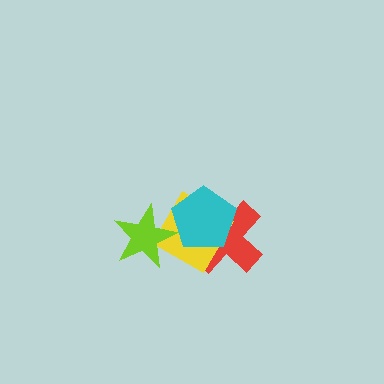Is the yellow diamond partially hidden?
Yes, it is partially covered by another shape.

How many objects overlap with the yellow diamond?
3 objects overlap with the yellow diamond.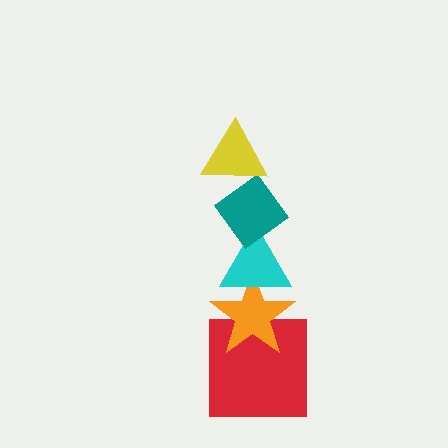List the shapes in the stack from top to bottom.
From top to bottom: the yellow triangle, the teal diamond, the cyan triangle, the orange star, the red square.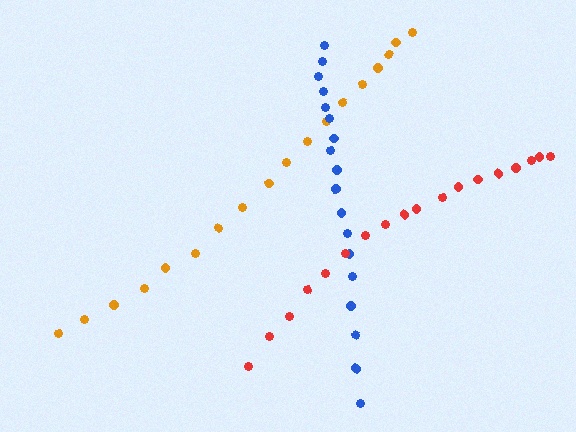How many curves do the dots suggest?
There are 3 distinct paths.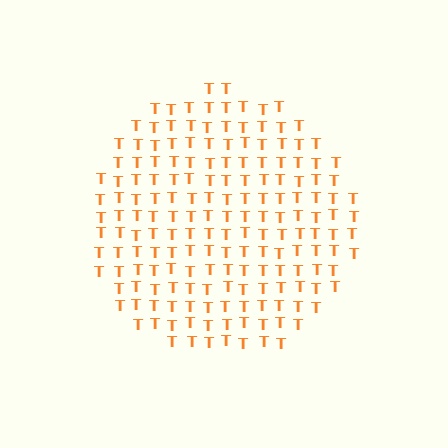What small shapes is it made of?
It is made of small letter T's.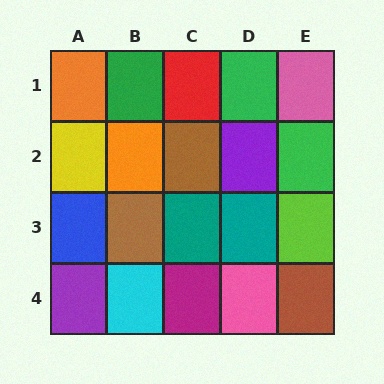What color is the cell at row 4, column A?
Purple.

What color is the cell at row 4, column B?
Cyan.